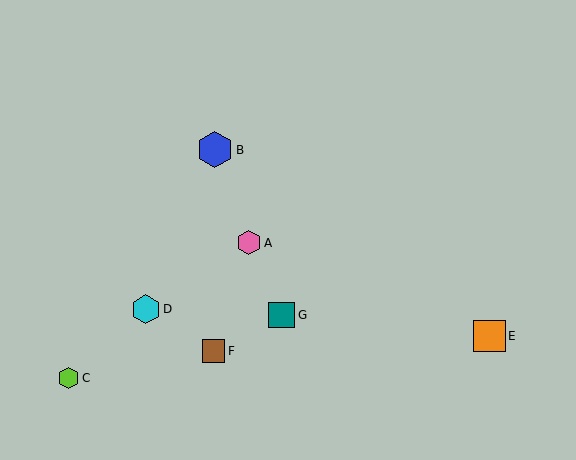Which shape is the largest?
The blue hexagon (labeled B) is the largest.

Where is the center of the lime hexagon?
The center of the lime hexagon is at (69, 378).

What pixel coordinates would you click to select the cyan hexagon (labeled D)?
Click at (146, 309) to select the cyan hexagon D.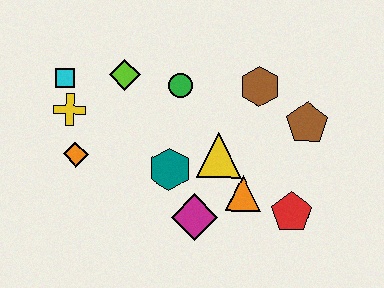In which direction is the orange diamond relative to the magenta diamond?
The orange diamond is to the left of the magenta diamond.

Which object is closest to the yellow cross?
The cyan square is closest to the yellow cross.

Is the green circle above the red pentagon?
Yes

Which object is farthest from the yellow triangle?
The cyan square is farthest from the yellow triangle.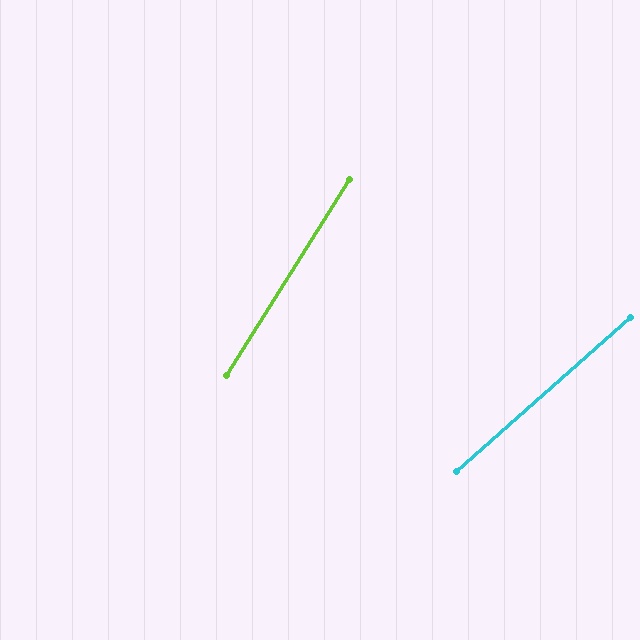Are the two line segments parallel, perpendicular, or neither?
Neither parallel nor perpendicular — they differ by about 17°.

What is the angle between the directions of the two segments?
Approximately 17 degrees.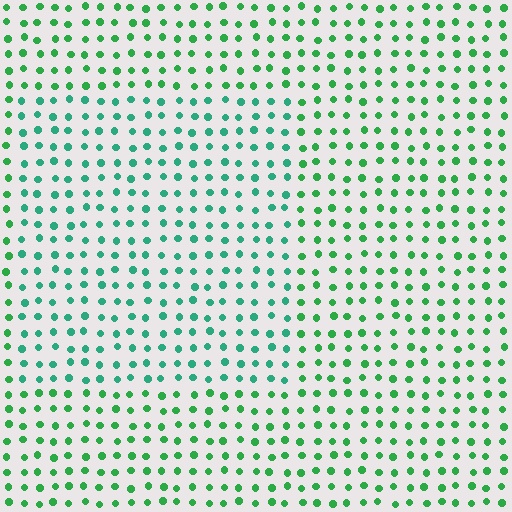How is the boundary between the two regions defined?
The boundary is defined purely by a slight shift in hue (about 27 degrees). Spacing, size, and orientation are identical on both sides.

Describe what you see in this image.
The image is filled with small green elements in a uniform arrangement. A rectangle-shaped region is visible where the elements are tinted to a slightly different hue, forming a subtle color boundary.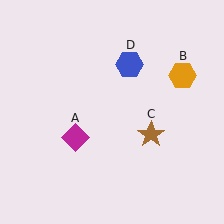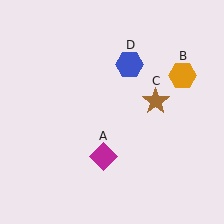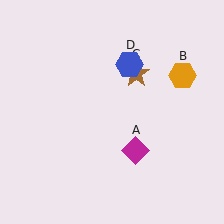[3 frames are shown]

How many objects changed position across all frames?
2 objects changed position: magenta diamond (object A), brown star (object C).